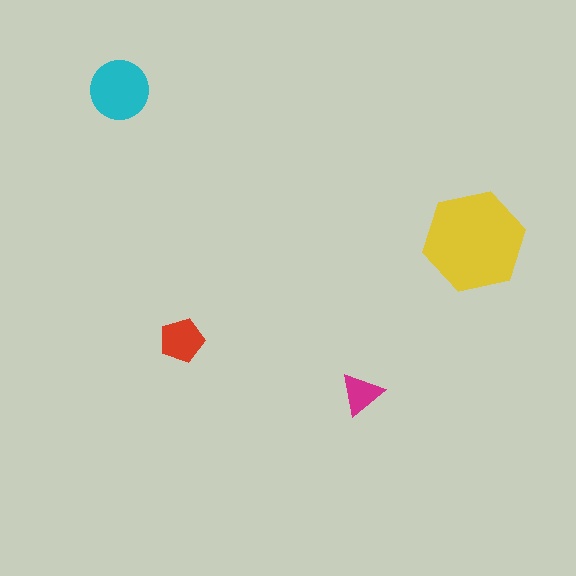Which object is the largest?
The yellow hexagon.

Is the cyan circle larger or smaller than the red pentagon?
Larger.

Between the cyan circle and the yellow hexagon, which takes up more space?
The yellow hexagon.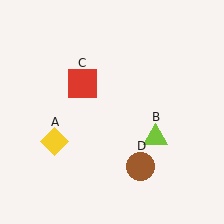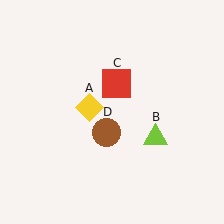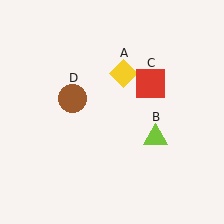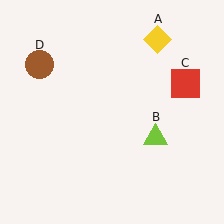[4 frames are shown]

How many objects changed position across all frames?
3 objects changed position: yellow diamond (object A), red square (object C), brown circle (object D).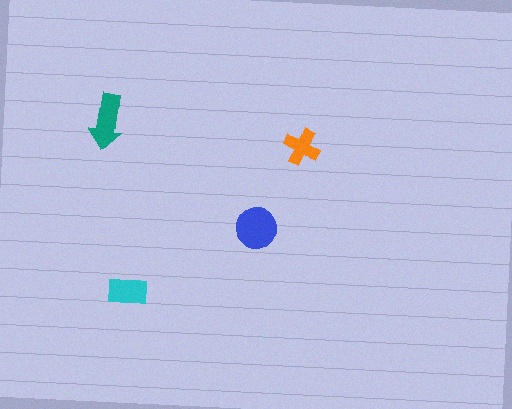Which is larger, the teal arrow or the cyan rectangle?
The teal arrow.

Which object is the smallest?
The orange cross.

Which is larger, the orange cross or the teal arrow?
The teal arrow.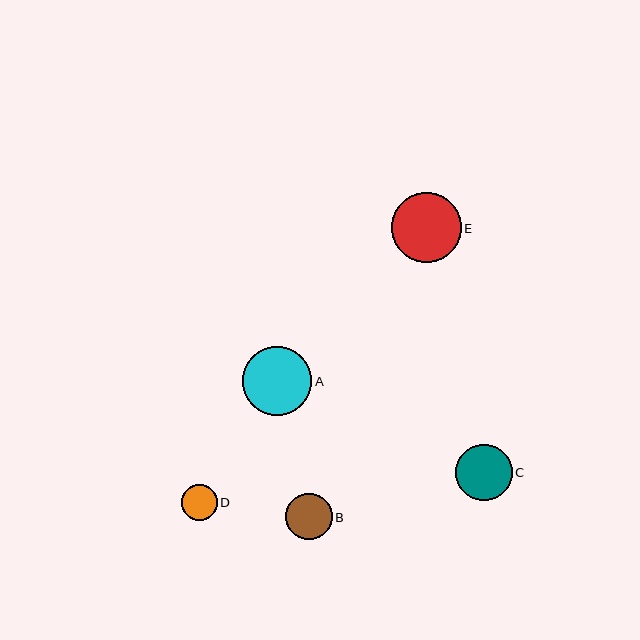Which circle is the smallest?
Circle D is the smallest with a size of approximately 36 pixels.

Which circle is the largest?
Circle E is the largest with a size of approximately 70 pixels.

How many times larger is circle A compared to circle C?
Circle A is approximately 1.2 times the size of circle C.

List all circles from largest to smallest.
From largest to smallest: E, A, C, B, D.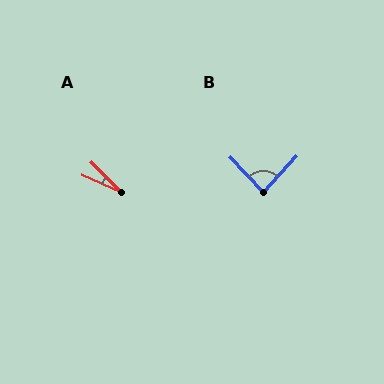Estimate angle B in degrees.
Approximately 86 degrees.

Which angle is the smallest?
A, at approximately 21 degrees.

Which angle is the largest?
B, at approximately 86 degrees.